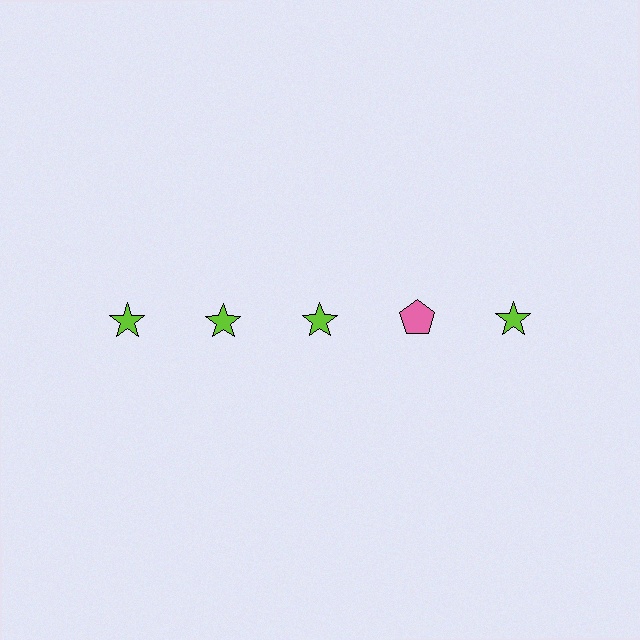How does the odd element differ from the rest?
It differs in both color (pink instead of lime) and shape (pentagon instead of star).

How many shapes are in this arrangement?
There are 5 shapes arranged in a grid pattern.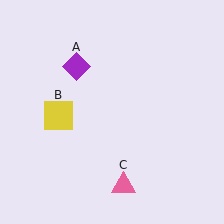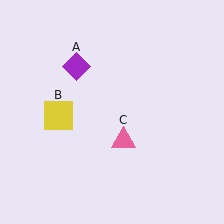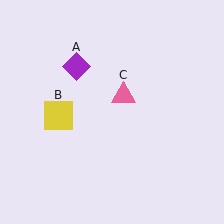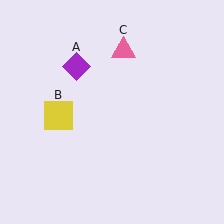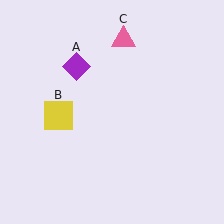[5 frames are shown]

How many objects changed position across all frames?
1 object changed position: pink triangle (object C).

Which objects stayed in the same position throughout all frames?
Purple diamond (object A) and yellow square (object B) remained stationary.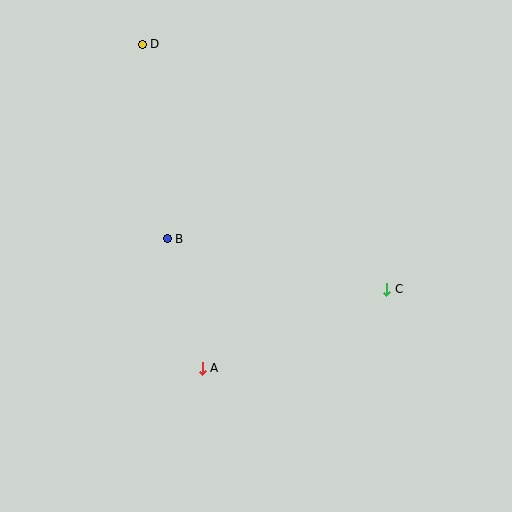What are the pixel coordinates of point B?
Point B is at (167, 239).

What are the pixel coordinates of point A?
Point A is at (202, 368).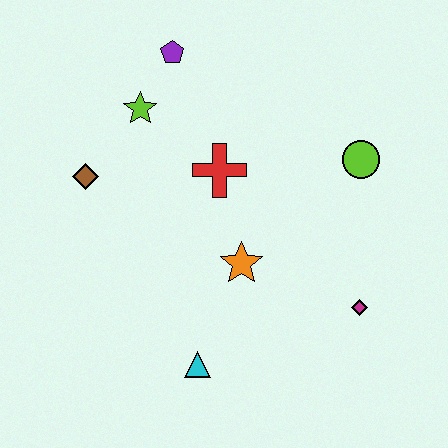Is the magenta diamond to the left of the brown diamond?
No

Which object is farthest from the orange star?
The purple pentagon is farthest from the orange star.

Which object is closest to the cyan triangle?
The orange star is closest to the cyan triangle.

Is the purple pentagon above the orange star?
Yes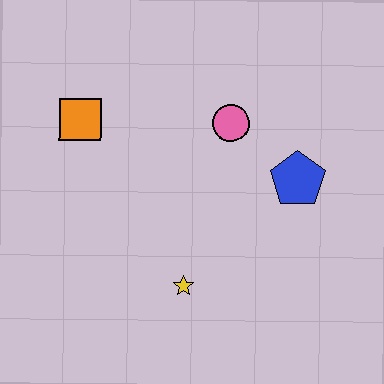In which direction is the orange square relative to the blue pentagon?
The orange square is to the left of the blue pentagon.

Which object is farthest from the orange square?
The blue pentagon is farthest from the orange square.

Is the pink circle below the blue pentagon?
No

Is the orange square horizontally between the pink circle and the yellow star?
No